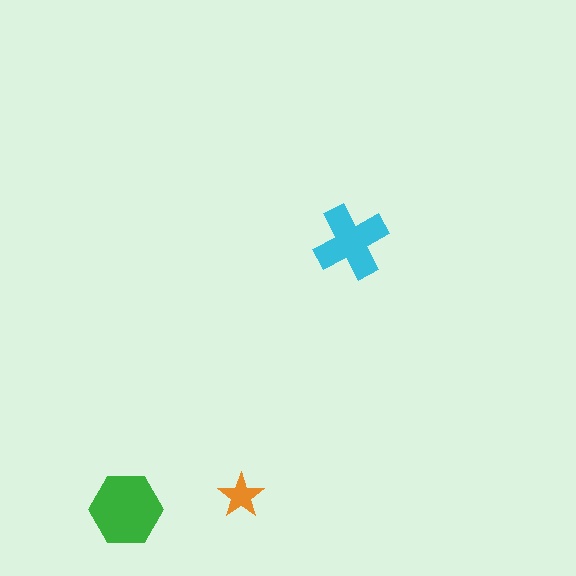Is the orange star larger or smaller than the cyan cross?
Smaller.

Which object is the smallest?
The orange star.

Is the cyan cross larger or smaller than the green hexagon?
Smaller.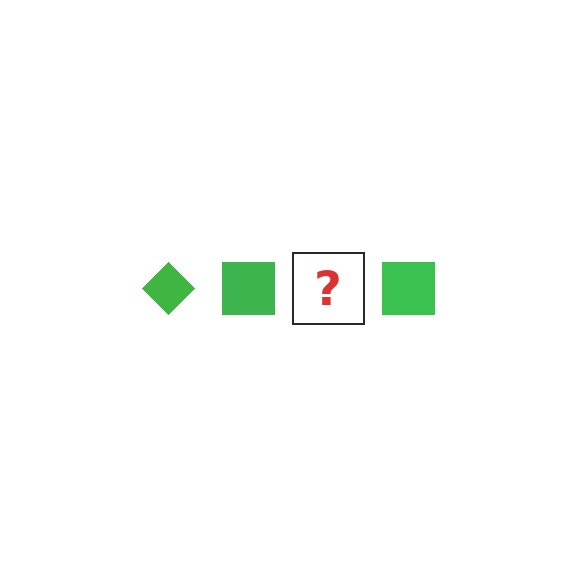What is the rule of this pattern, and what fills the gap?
The rule is that the pattern cycles through diamond, square shapes in green. The gap should be filled with a green diamond.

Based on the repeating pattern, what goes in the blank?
The blank should be a green diamond.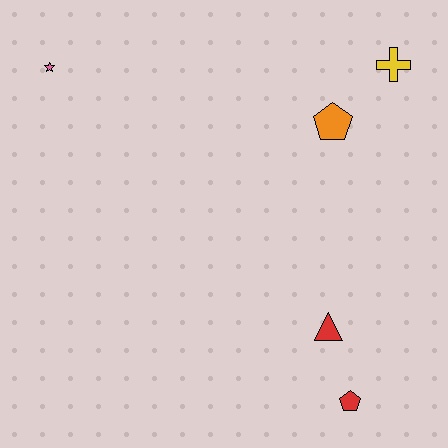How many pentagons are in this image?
There are 2 pentagons.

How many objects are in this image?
There are 5 objects.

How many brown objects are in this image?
There are no brown objects.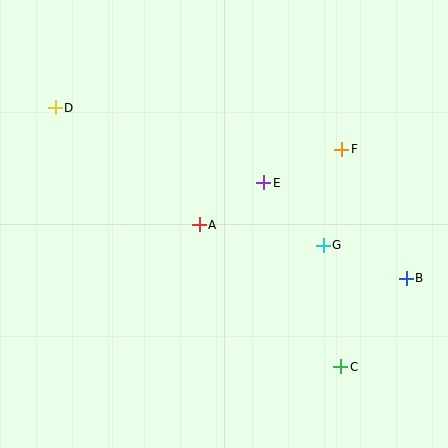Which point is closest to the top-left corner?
Point D is closest to the top-left corner.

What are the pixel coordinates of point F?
Point F is at (342, 149).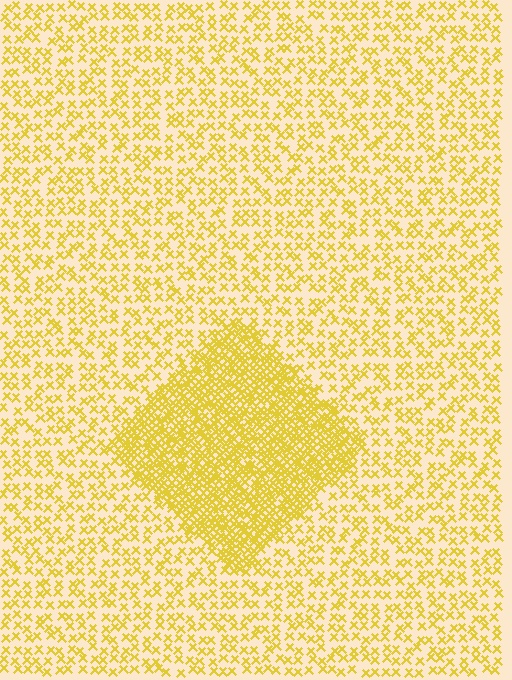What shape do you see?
I see a diamond.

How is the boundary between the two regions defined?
The boundary is defined by a change in element density (approximately 2.6x ratio). All elements are the same color, size, and shape.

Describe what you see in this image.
The image contains small yellow elements arranged at two different densities. A diamond-shaped region is visible where the elements are more densely packed than the surrounding area.